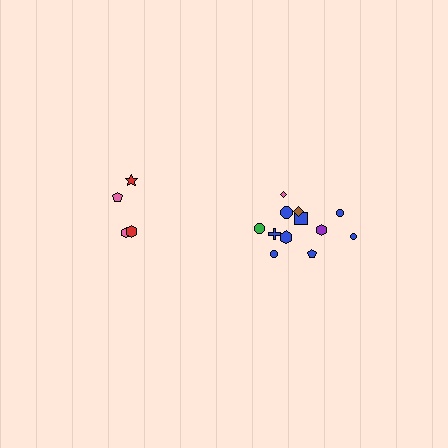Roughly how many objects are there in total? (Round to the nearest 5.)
Roughly 15 objects in total.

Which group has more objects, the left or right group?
The right group.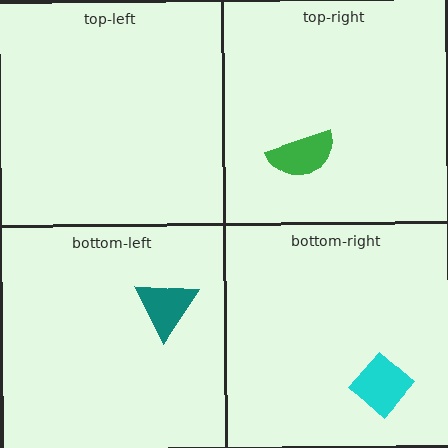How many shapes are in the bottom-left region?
1.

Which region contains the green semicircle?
The top-right region.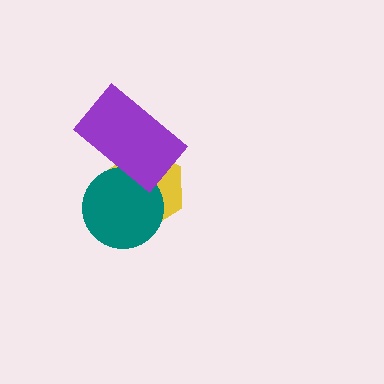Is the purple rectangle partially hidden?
No, no other shape covers it.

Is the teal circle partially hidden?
Yes, it is partially covered by another shape.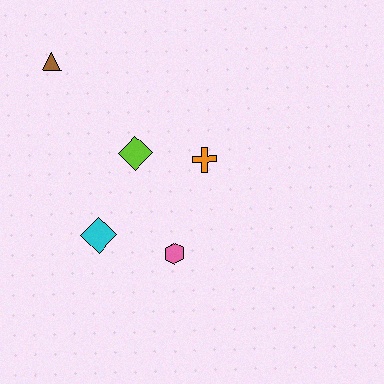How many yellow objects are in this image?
There are no yellow objects.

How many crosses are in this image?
There is 1 cross.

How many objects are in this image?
There are 5 objects.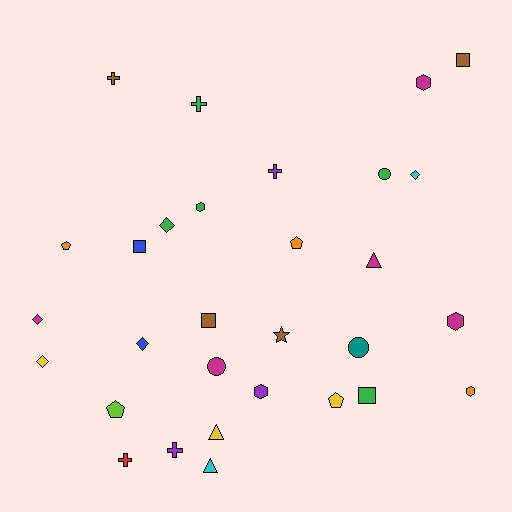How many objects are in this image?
There are 30 objects.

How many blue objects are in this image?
There are 2 blue objects.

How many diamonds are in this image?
There are 5 diamonds.